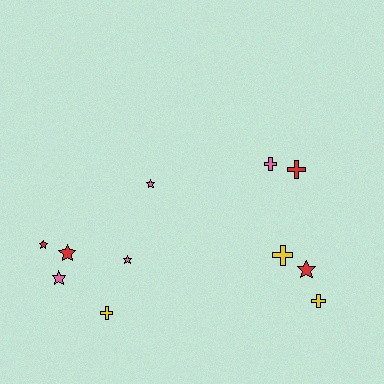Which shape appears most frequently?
Star, with 6 objects.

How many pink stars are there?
There are 3 pink stars.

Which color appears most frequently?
Pink, with 4 objects.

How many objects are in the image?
There are 11 objects.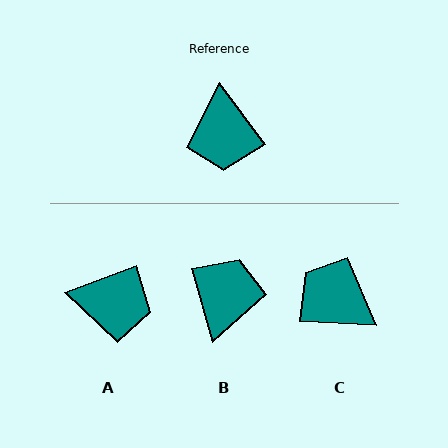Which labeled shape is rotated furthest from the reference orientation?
B, about 159 degrees away.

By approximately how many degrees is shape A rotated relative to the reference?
Approximately 74 degrees counter-clockwise.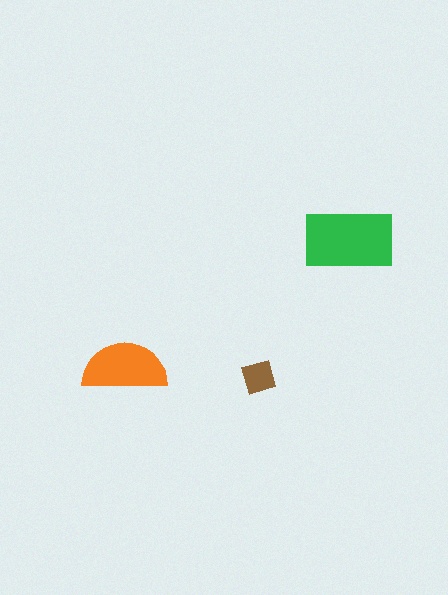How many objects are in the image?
There are 3 objects in the image.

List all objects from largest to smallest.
The green rectangle, the orange semicircle, the brown diamond.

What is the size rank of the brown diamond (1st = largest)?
3rd.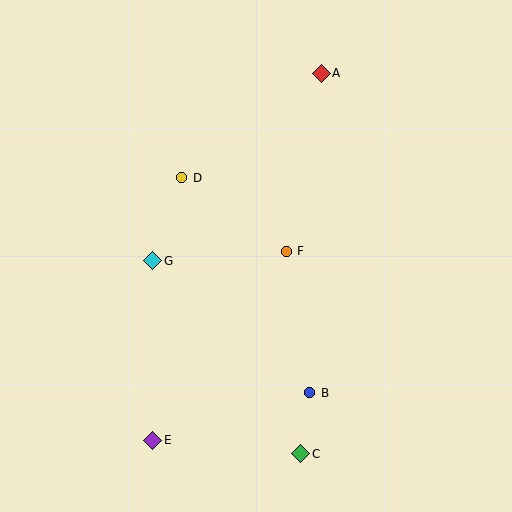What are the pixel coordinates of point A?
Point A is at (321, 73).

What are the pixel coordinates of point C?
Point C is at (301, 454).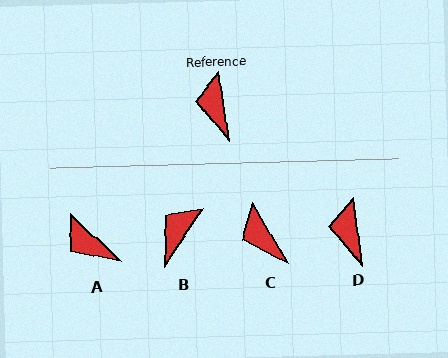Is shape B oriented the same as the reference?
No, it is off by about 41 degrees.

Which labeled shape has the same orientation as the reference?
D.